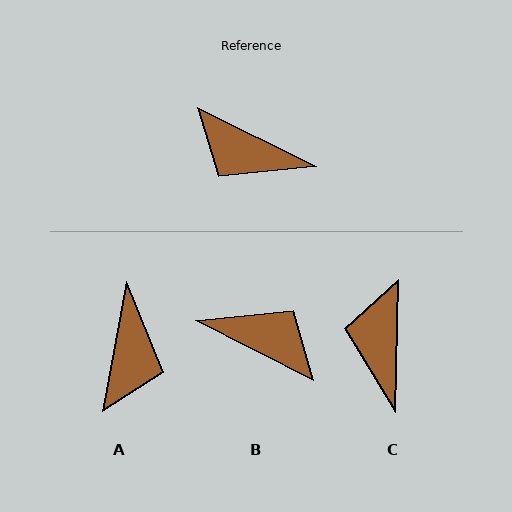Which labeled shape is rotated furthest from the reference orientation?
B, about 179 degrees away.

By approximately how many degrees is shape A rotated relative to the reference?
Approximately 106 degrees counter-clockwise.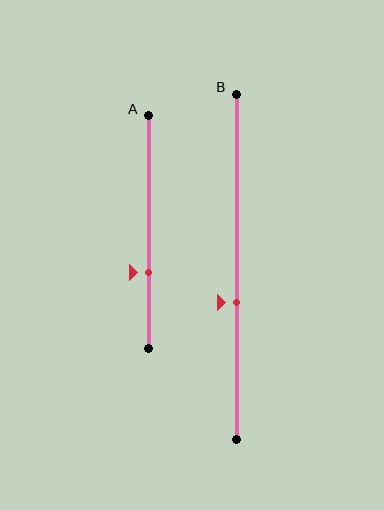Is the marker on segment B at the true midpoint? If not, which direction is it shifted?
No, the marker on segment B is shifted downward by about 10% of the segment length.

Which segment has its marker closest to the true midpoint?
Segment B has its marker closest to the true midpoint.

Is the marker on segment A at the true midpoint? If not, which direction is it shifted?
No, the marker on segment A is shifted downward by about 18% of the segment length.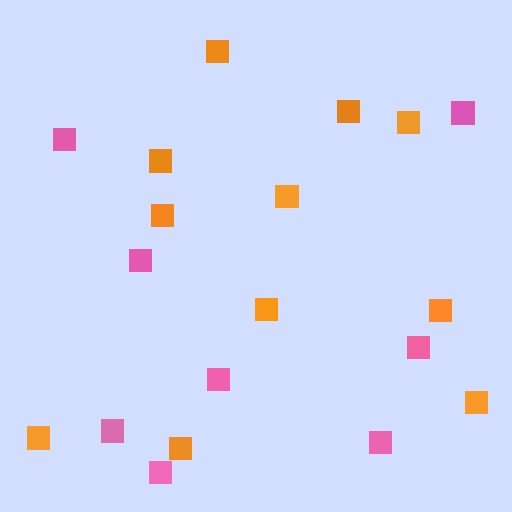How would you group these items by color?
There are 2 groups: one group of orange squares (11) and one group of pink squares (8).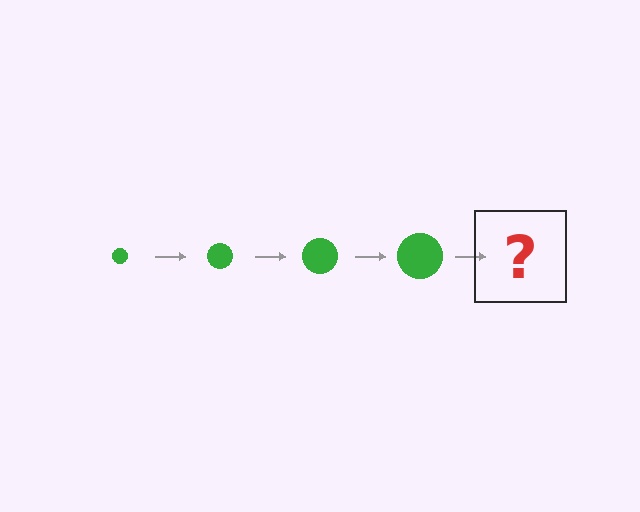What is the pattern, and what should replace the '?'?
The pattern is that the circle gets progressively larger each step. The '?' should be a green circle, larger than the previous one.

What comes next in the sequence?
The next element should be a green circle, larger than the previous one.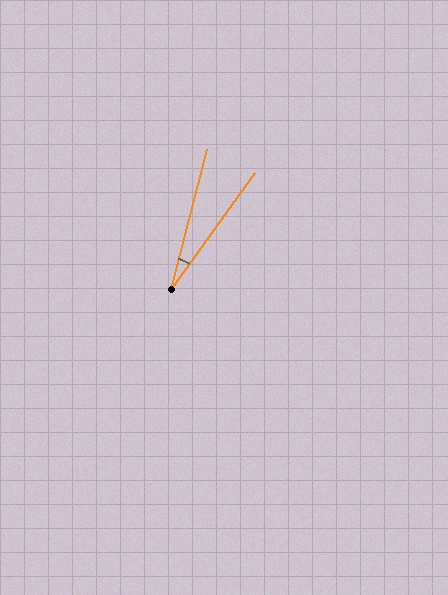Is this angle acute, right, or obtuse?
It is acute.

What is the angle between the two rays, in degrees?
Approximately 21 degrees.